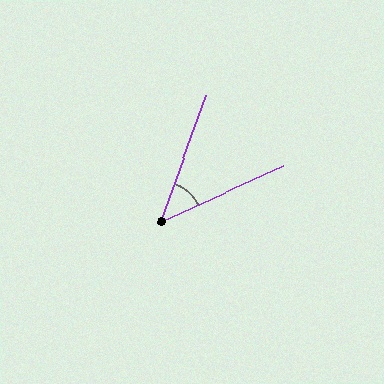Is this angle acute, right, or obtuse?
It is acute.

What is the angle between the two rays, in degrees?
Approximately 46 degrees.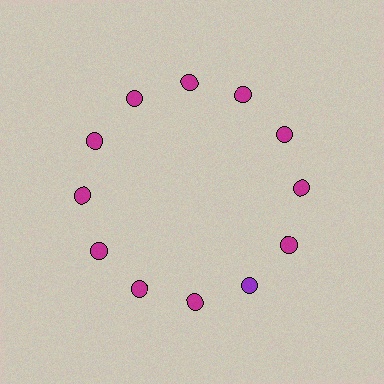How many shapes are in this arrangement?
There are 12 shapes arranged in a ring pattern.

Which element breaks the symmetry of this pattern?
The purple circle at roughly the 5 o'clock position breaks the symmetry. All other shapes are magenta circles.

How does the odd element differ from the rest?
It has a different color: purple instead of magenta.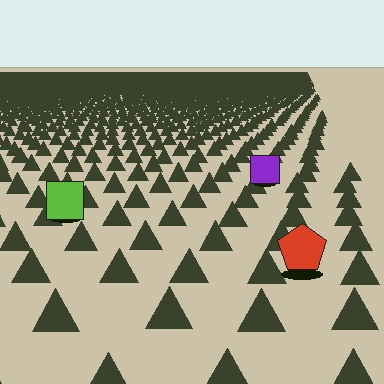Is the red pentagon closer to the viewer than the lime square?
Yes. The red pentagon is closer — you can tell from the texture gradient: the ground texture is coarser near it.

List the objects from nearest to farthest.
From nearest to farthest: the red pentagon, the lime square, the purple square.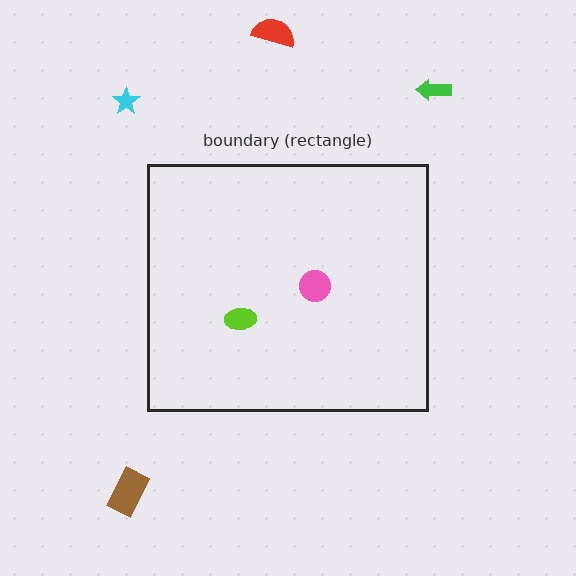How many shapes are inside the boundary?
2 inside, 4 outside.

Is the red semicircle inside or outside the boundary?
Outside.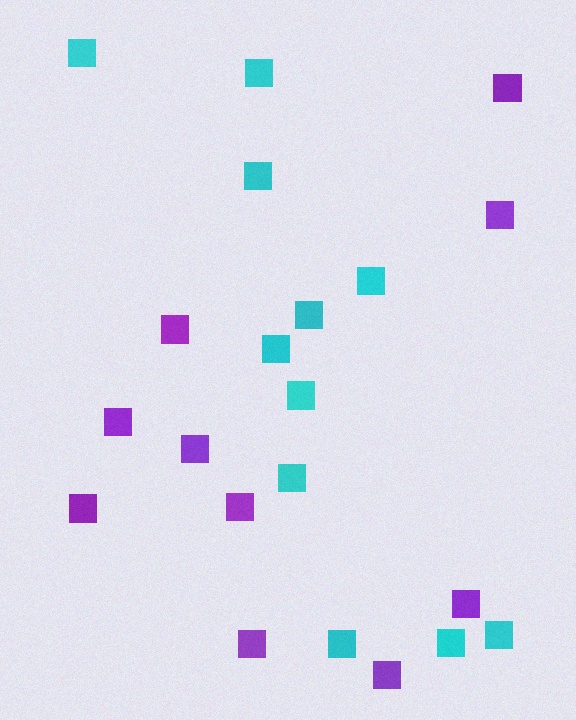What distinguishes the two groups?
There are 2 groups: one group of purple squares (10) and one group of cyan squares (11).